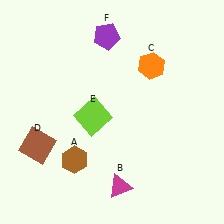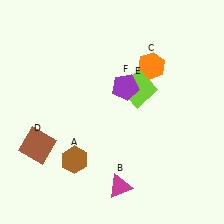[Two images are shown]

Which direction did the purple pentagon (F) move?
The purple pentagon (F) moved down.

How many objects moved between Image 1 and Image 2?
2 objects moved between the two images.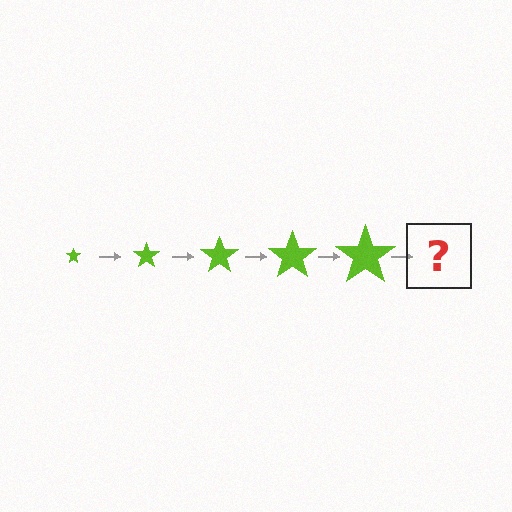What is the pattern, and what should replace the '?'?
The pattern is that the star gets progressively larger each step. The '?' should be a lime star, larger than the previous one.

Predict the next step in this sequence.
The next step is a lime star, larger than the previous one.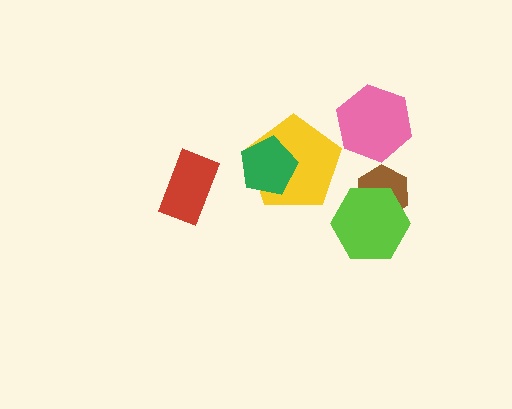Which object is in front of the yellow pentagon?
The green pentagon is in front of the yellow pentagon.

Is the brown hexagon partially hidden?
Yes, it is partially covered by another shape.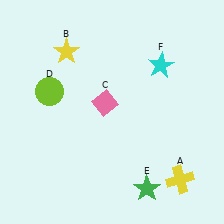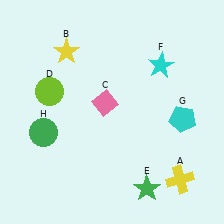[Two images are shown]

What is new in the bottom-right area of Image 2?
A cyan pentagon (G) was added in the bottom-right area of Image 2.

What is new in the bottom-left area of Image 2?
A green circle (H) was added in the bottom-left area of Image 2.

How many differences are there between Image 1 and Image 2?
There are 2 differences between the two images.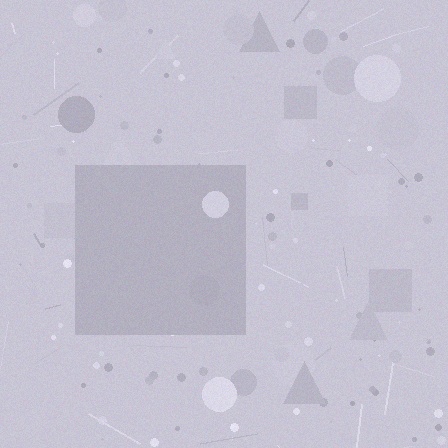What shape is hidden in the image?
A square is hidden in the image.